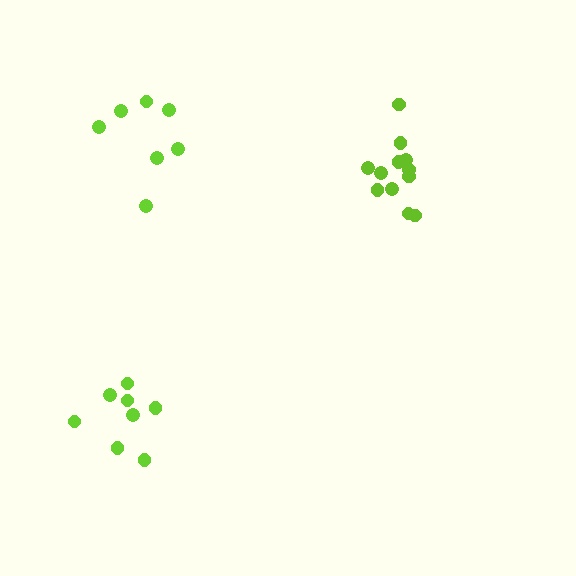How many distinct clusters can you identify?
There are 3 distinct clusters.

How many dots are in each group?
Group 1: 8 dots, Group 2: 12 dots, Group 3: 7 dots (27 total).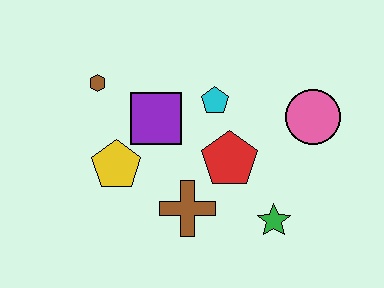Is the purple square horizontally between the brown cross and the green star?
No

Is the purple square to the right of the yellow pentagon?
Yes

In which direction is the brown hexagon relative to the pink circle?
The brown hexagon is to the left of the pink circle.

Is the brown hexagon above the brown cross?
Yes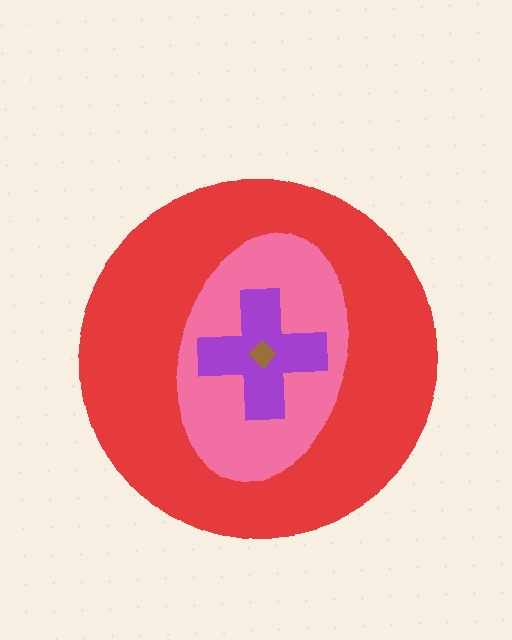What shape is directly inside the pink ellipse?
The purple cross.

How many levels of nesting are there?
4.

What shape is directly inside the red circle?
The pink ellipse.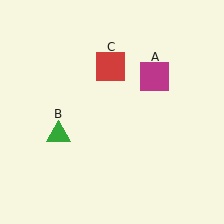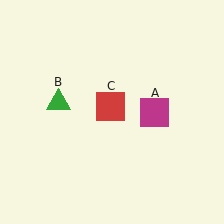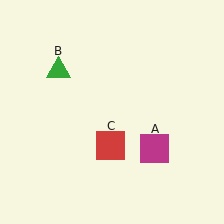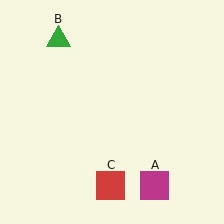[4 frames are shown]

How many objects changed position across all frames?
3 objects changed position: magenta square (object A), green triangle (object B), red square (object C).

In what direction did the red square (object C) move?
The red square (object C) moved down.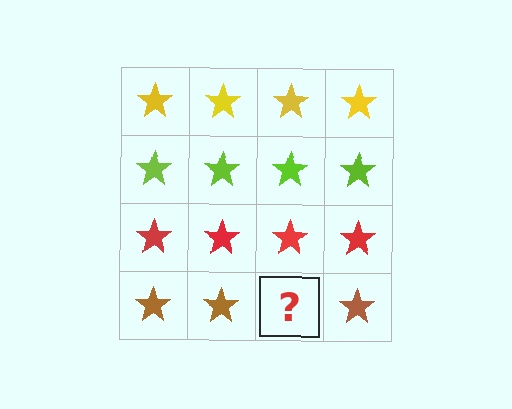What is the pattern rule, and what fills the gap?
The rule is that each row has a consistent color. The gap should be filled with a brown star.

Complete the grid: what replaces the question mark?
The question mark should be replaced with a brown star.